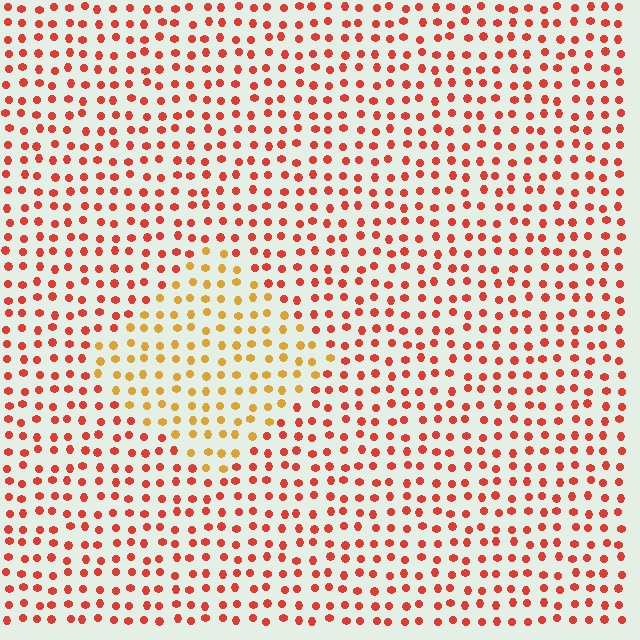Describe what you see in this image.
The image is filled with small red elements in a uniform arrangement. A diamond-shaped region is visible where the elements are tinted to a slightly different hue, forming a subtle color boundary.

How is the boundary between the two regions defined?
The boundary is defined purely by a slight shift in hue (about 38 degrees). Spacing, size, and orientation are identical on both sides.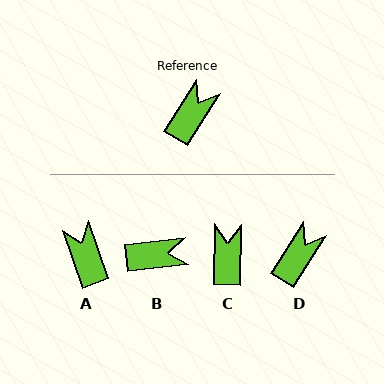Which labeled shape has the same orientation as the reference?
D.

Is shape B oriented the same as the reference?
No, it is off by about 52 degrees.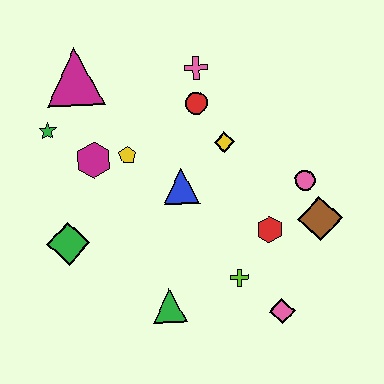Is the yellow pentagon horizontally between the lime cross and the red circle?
No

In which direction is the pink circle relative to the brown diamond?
The pink circle is above the brown diamond.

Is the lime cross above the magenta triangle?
No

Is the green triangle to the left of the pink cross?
Yes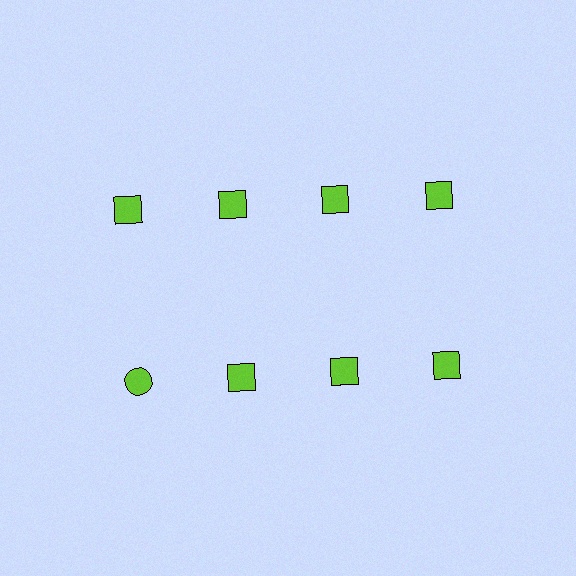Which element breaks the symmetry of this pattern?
The lime circle in the second row, leftmost column breaks the symmetry. All other shapes are lime squares.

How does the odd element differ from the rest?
It has a different shape: circle instead of square.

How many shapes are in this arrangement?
There are 8 shapes arranged in a grid pattern.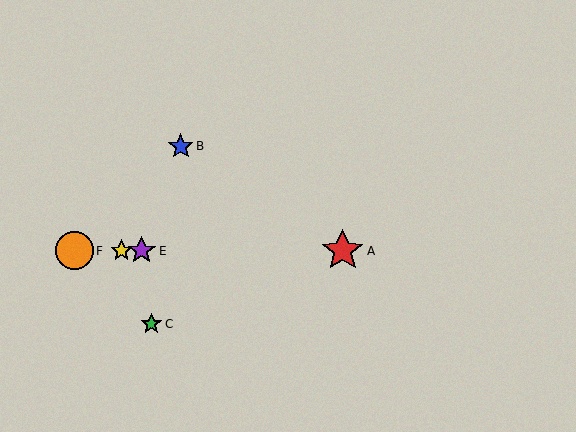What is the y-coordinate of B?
Object B is at y≈146.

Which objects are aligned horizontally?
Objects A, D, E, F are aligned horizontally.